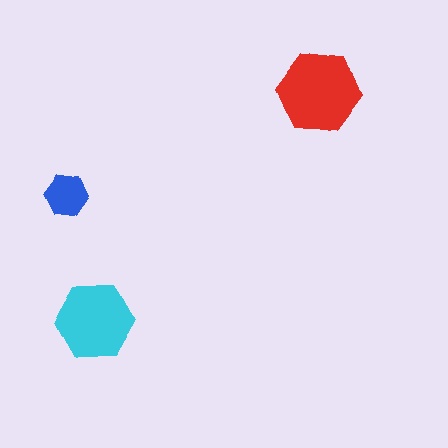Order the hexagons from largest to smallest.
the red one, the cyan one, the blue one.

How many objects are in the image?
There are 3 objects in the image.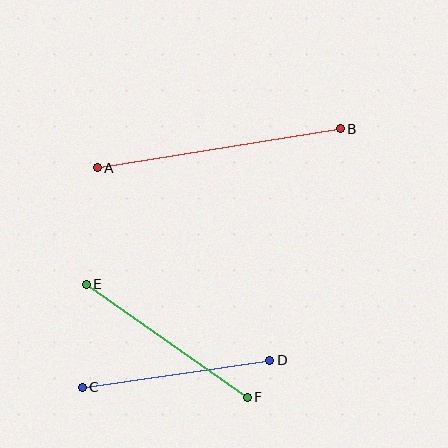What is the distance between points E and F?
The distance is approximately 197 pixels.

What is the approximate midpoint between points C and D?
The midpoint is at approximately (176, 374) pixels.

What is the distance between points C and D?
The distance is approximately 189 pixels.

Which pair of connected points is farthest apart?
Points A and B are farthest apart.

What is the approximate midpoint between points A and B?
The midpoint is at approximately (219, 148) pixels.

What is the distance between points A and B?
The distance is approximately 246 pixels.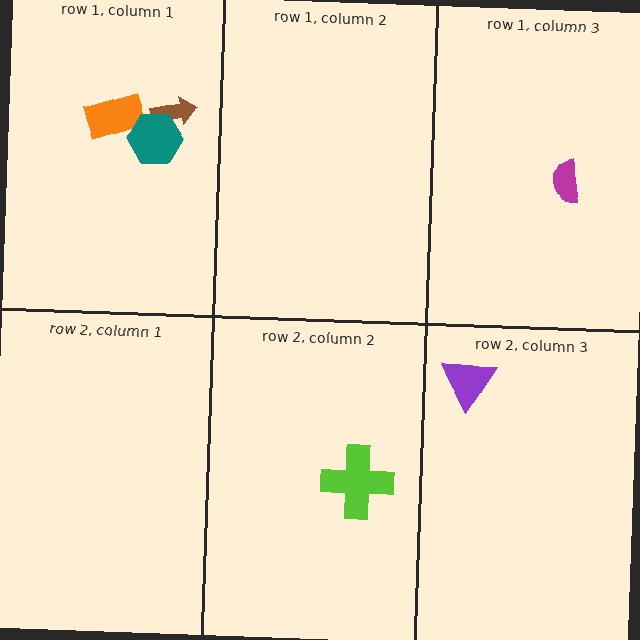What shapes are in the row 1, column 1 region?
The orange rectangle, the brown arrow, the teal hexagon.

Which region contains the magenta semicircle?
The row 1, column 3 region.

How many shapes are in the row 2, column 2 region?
1.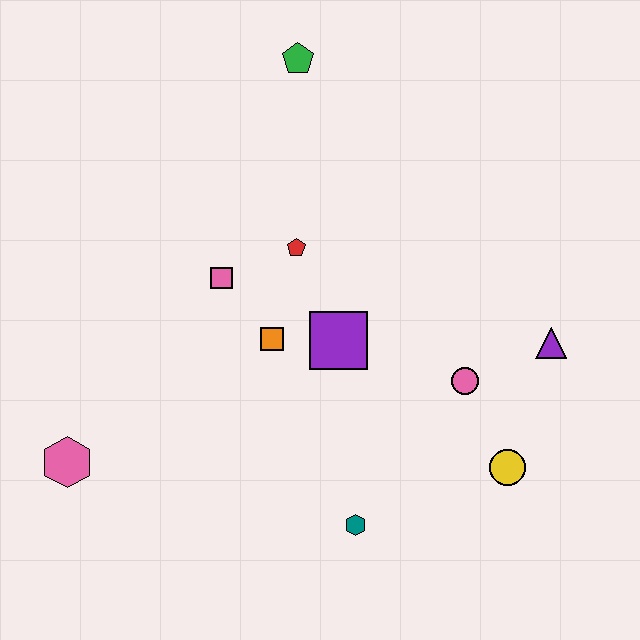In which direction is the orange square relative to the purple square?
The orange square is to the left of the purple square.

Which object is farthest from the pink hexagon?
The purple triangle is farthest from the pink hexagon.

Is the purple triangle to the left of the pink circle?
No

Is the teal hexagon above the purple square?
No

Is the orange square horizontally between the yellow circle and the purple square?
No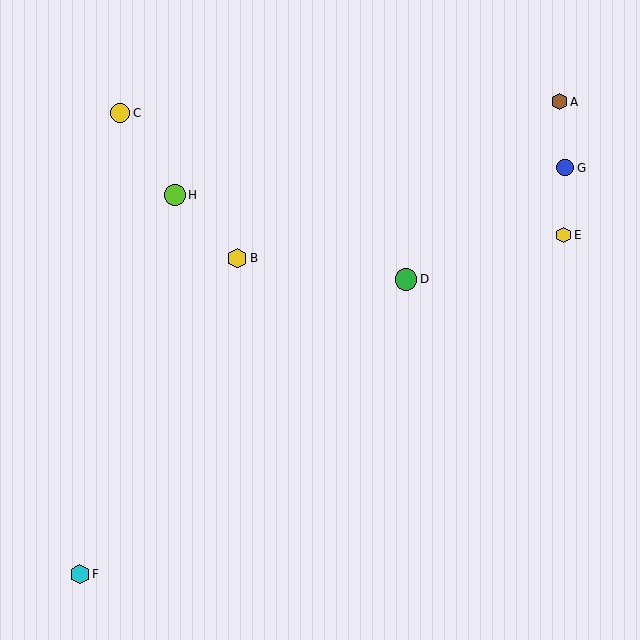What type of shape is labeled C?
Shape C is a yellow circle.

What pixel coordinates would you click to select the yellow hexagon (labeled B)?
Click at (237, 258) to select the yellow hexagon B.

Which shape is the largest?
The green circle (labeled D) is the largest.